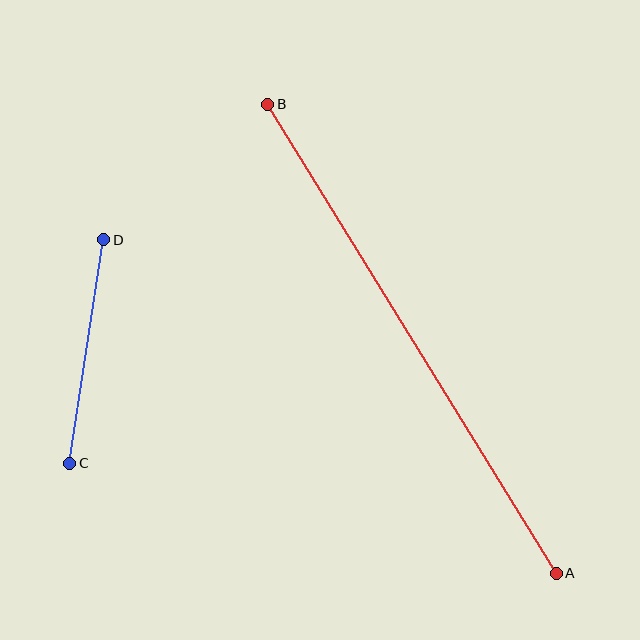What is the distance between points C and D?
The distance is approximately 226 pixels.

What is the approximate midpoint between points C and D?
The midpoint is at approximately (87, 352) pixels.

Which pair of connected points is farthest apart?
Points A and B are farthest apart.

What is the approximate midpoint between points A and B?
The midpoint is at approximately (412, 339) pixels.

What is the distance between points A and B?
The distance is approximately 551 pixels.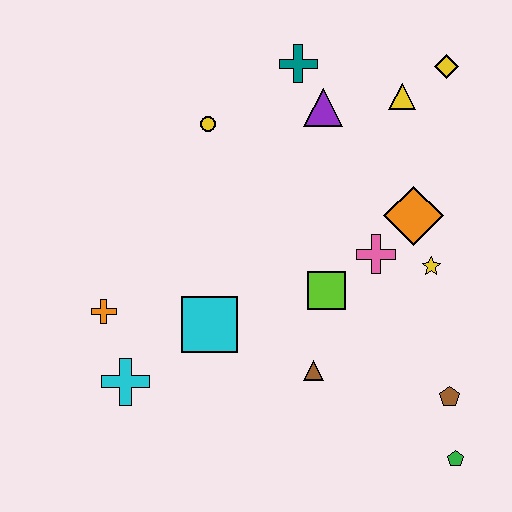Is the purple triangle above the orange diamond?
Yes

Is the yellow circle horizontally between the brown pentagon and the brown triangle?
No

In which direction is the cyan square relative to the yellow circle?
The cyan square is below the yellow circle.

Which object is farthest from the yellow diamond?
The cyan cross is farthest from the yellow diamond.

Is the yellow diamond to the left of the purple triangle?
No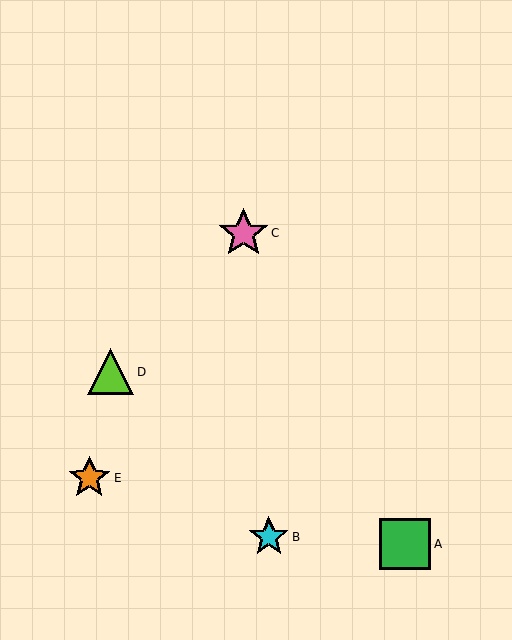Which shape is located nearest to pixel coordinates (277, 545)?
The cyan star (labeled B) at (269, 537) is nearest to that location.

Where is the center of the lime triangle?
The center of the lime triangle is at (111, 372).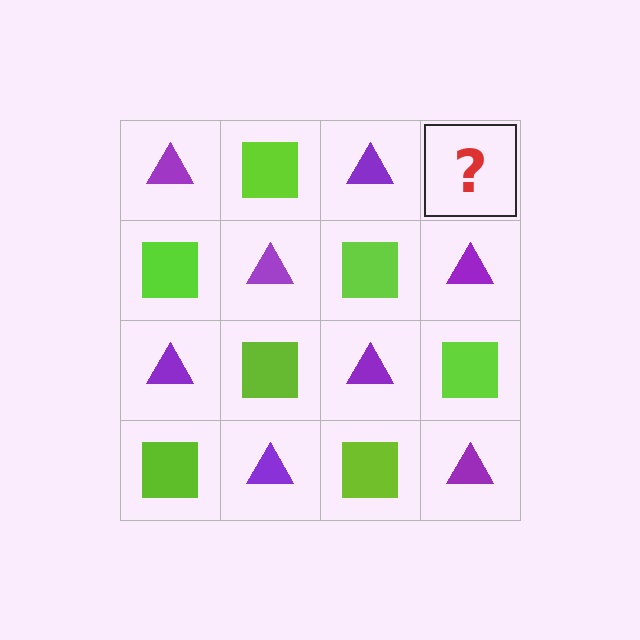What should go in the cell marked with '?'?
The missing cell should contain a lime square.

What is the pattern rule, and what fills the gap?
The rule is that it alternates purple triangle and lime square in a checkerboard pattern. The gap should be filled with a lime square.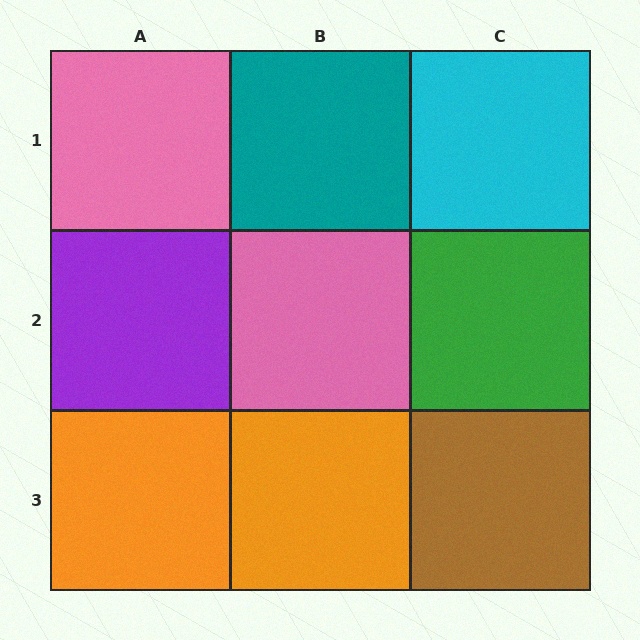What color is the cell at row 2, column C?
Green.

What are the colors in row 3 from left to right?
Orange, orange, brown.